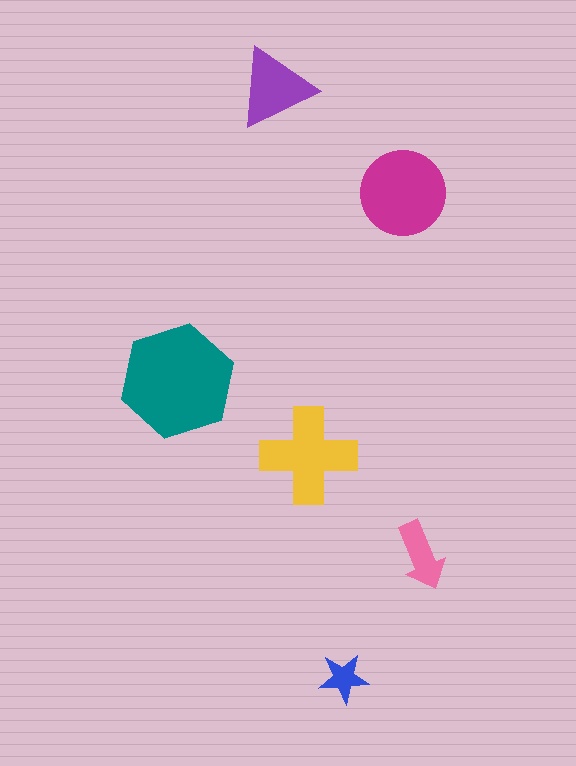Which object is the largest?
The teal hexagon.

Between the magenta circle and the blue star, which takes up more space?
The magenta circle.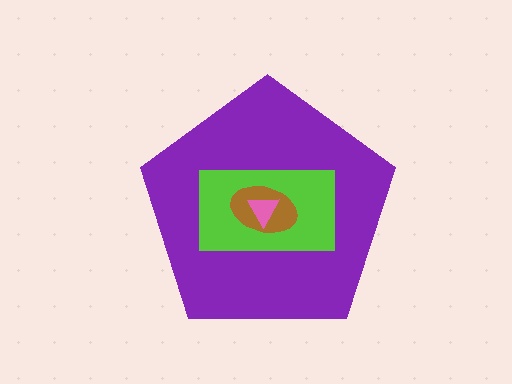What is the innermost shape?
The pink triangle.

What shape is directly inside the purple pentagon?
The lime rectangle.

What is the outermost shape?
The purple pentagon.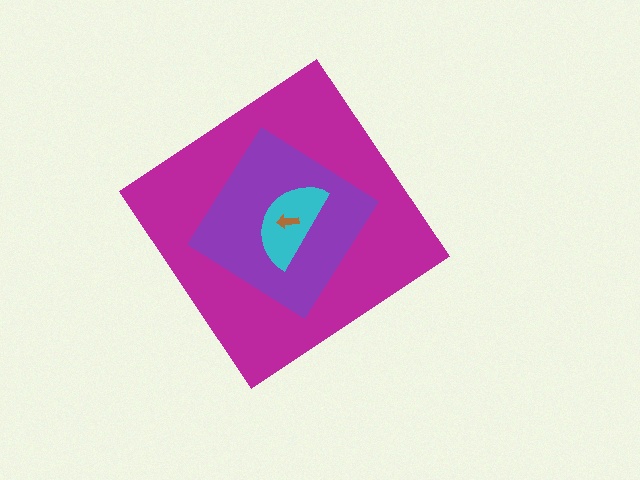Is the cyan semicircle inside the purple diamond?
Yes.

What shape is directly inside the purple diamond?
The cyan semicircle.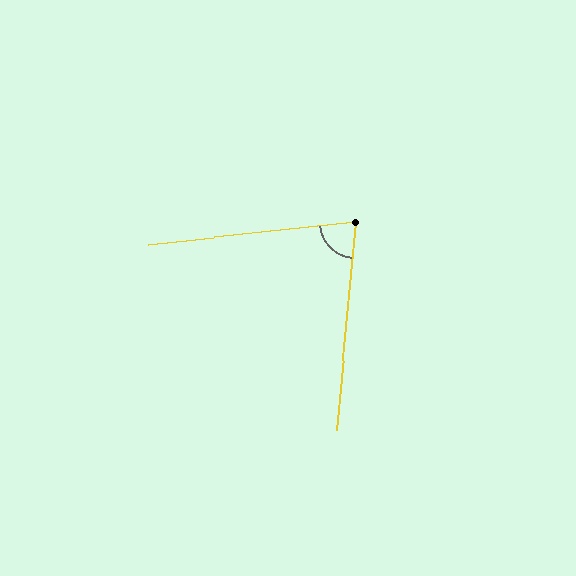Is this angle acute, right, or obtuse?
It is acute.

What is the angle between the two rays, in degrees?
Approximately 79 degrees.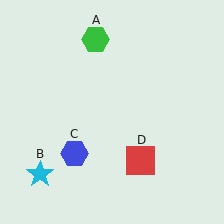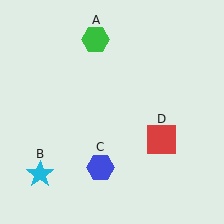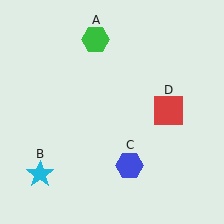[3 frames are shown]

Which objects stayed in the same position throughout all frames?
Green hexagon (object A) and cyan star (object B) remained stationary.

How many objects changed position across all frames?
2 objects changed position: blue hexagon (object C), red square (object D).